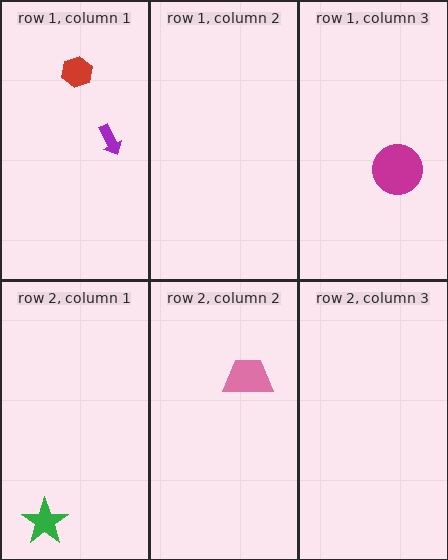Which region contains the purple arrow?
The row 1, column 1 region.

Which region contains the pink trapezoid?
The row 2, column 2 region.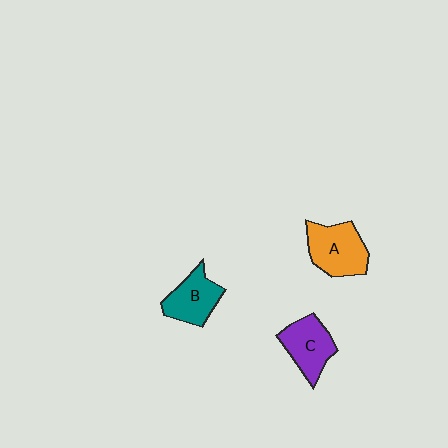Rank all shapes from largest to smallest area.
From largest to smallest: A (orange), C (purple), B (teal).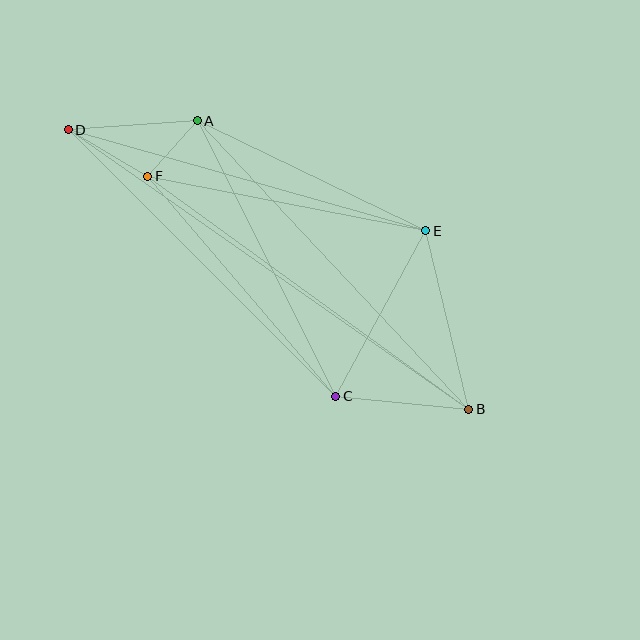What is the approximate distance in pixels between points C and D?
The distance between C and D is approximately 377 pixels.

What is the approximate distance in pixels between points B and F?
The distance between B and F is approximately 397 pixels.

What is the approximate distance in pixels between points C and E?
The distance between C and E is approximately 188 pixels.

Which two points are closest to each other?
Points A and F are closest to each other.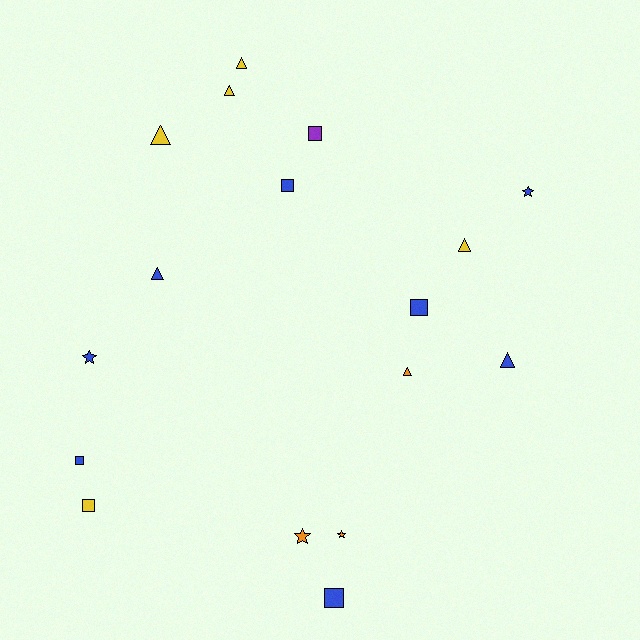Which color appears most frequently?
Blue, with 8 objects.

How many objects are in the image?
There are 17 objects.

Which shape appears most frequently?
Triangle, with 7 objects.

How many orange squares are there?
There are no orange squares.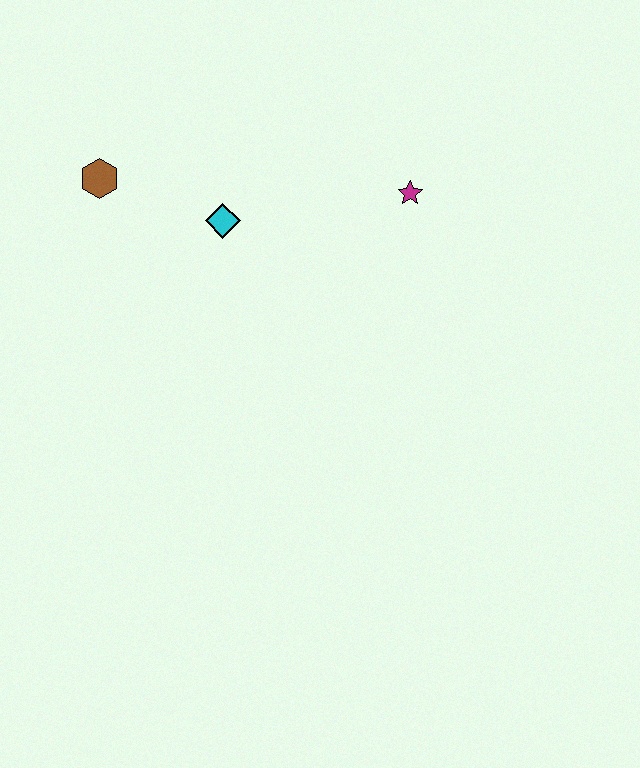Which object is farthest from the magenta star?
The brown hexagon is farthest from the magenta star.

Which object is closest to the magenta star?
The cyan diamond is closest to the magenta star.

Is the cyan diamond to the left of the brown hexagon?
No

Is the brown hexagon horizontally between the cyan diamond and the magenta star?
No